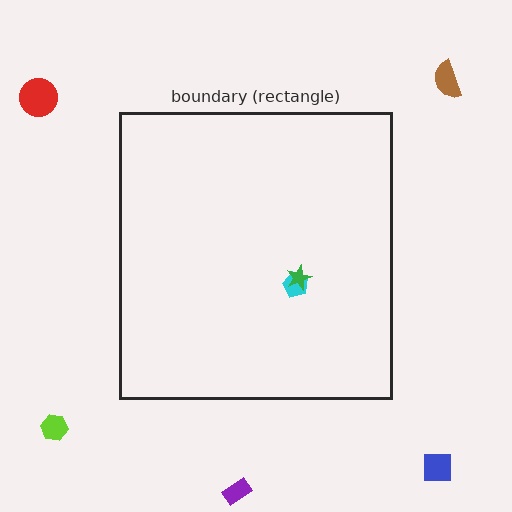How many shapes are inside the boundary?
2 inside, 5 outside.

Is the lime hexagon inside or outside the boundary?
Outside.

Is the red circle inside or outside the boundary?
Outside.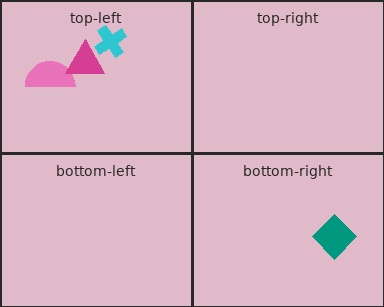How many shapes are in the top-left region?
3.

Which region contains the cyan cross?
The top-left region.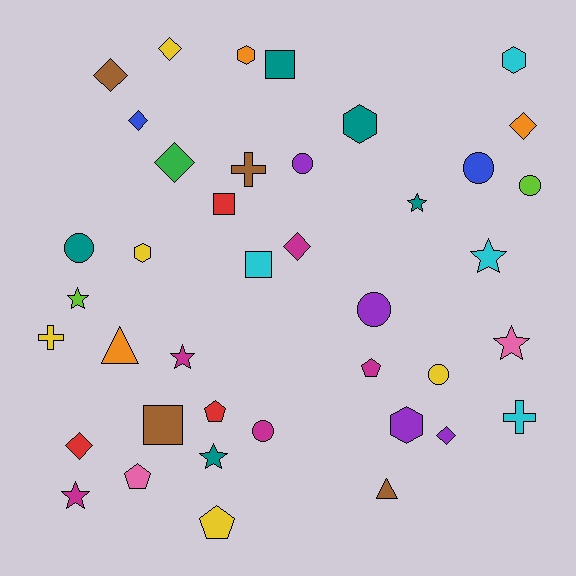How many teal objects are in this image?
There are 5 teal objects.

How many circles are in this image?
There are 7 circles.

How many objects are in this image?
There are 40 objects.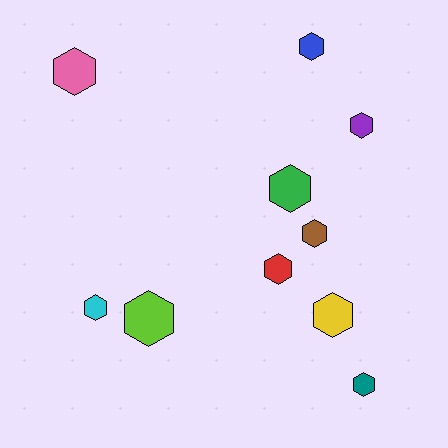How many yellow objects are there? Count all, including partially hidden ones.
There is 1 yellow object.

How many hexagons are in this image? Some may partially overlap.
There are 10 hexagons.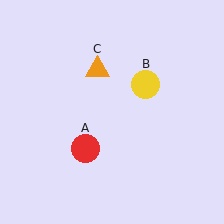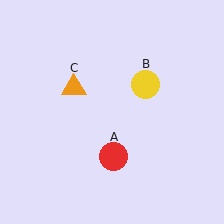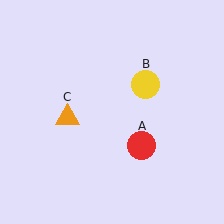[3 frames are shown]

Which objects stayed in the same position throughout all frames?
Yellow circle (object B) remained stationary.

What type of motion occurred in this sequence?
The red circle (object A), orange triangle (object C) rotated counterclockwise around the center of the scene.